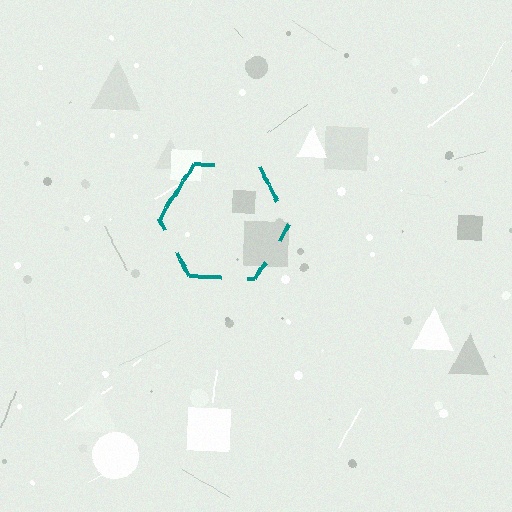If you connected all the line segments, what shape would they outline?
They would outline a hexagon.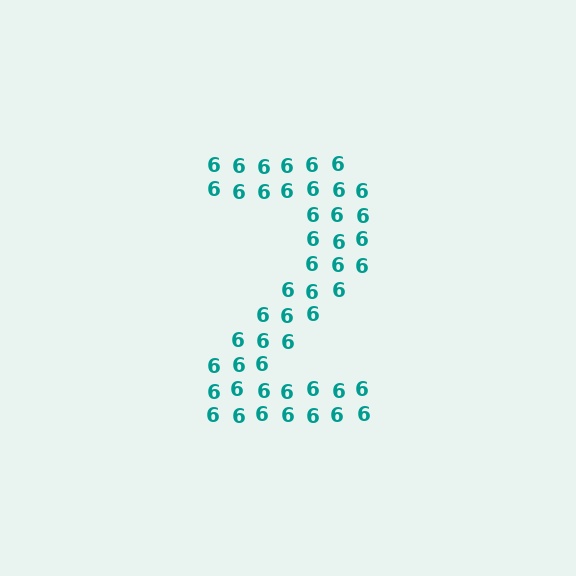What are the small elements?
The small elements are digit 6's.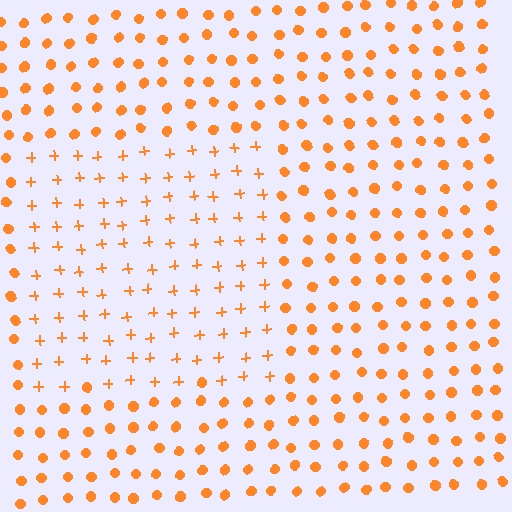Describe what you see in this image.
The image is filled with small orange elements arranged in a uniform grid. A rectangle-shaped region contains plus signs, while the surrounding area contains circles. The boundary is defined purely by the change in element shape.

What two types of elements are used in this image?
The image uses plus signs inside the rectangle region and circles outside it.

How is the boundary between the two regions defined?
The boundary is defined by a change in element shape: plus signs inside vs. circles outside. All elements share the same color and spacing.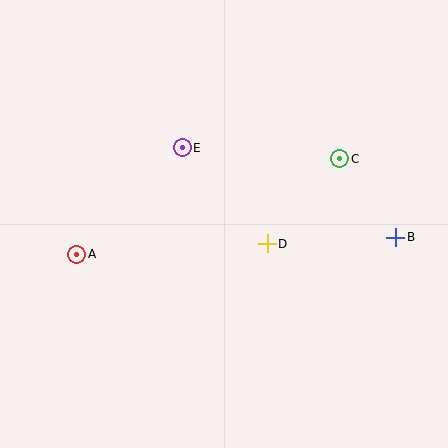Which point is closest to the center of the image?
Point D at (267, 244) is closest to the center.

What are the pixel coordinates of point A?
Point A is at (77, 254).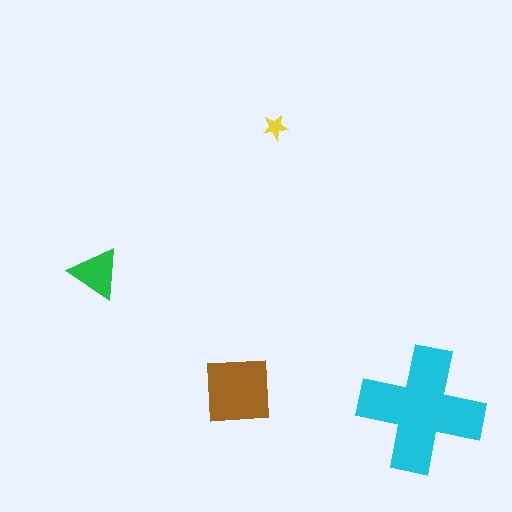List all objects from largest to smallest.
The cyan cross, the brown square, the green triangle, the yellow star.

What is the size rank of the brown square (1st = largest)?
2nd.